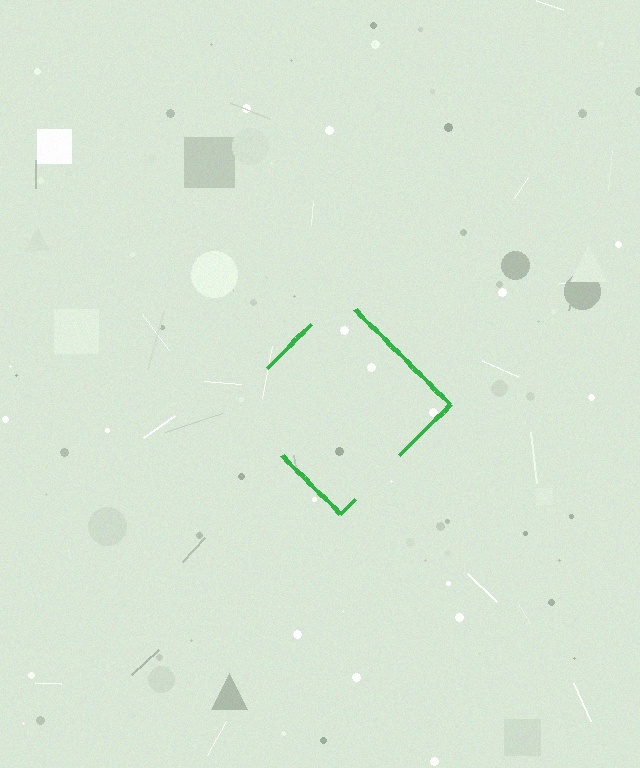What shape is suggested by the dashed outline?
The dashed outline suggests a diamond.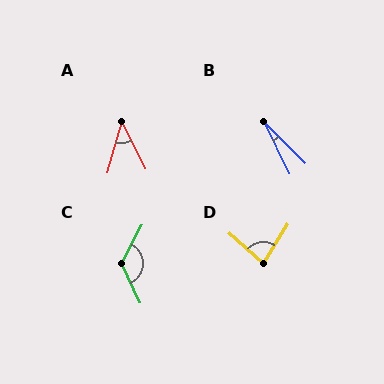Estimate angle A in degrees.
Approximately 42 degrees.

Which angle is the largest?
C, at approximately 126 degrees.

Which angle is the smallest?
B, at approximately 19 degrees.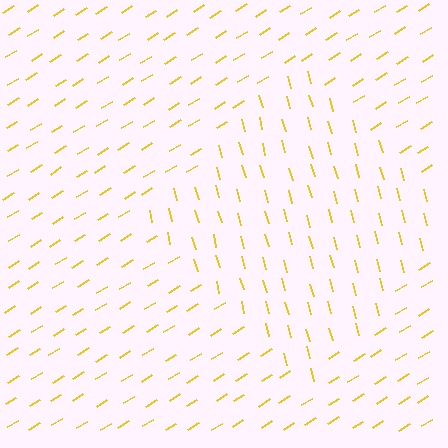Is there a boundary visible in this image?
Yes, there is a texture boundary formed by a change in line orientation.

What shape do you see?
I see a diamond.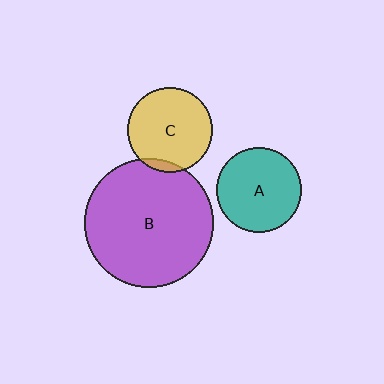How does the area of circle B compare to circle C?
Approximately 2.3 times.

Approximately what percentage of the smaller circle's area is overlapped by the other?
Approximately 5%.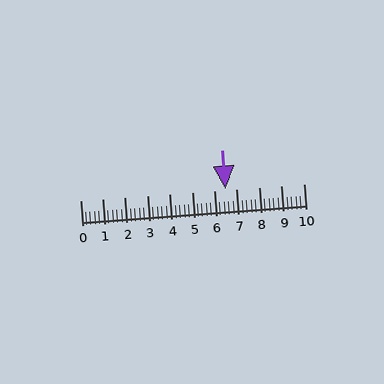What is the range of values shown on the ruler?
The ruler shows values from 0 to 10.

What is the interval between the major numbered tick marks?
The major tick marks are spaced 1 units apart.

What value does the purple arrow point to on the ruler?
The purple arrow points to approximately 6.5.